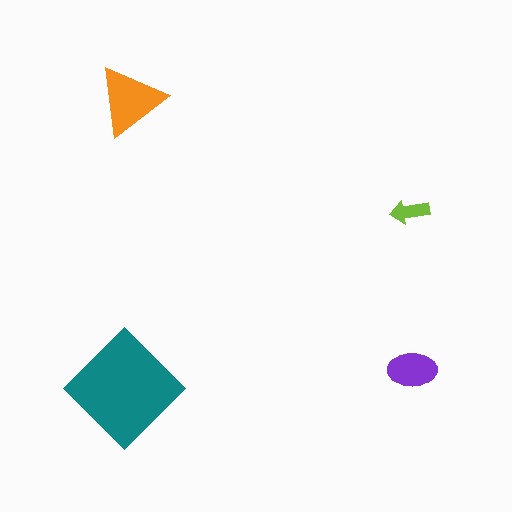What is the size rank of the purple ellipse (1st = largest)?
3rd.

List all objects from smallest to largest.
The lime arrow, the purple ellipse, the orange triangle, the teal diamond.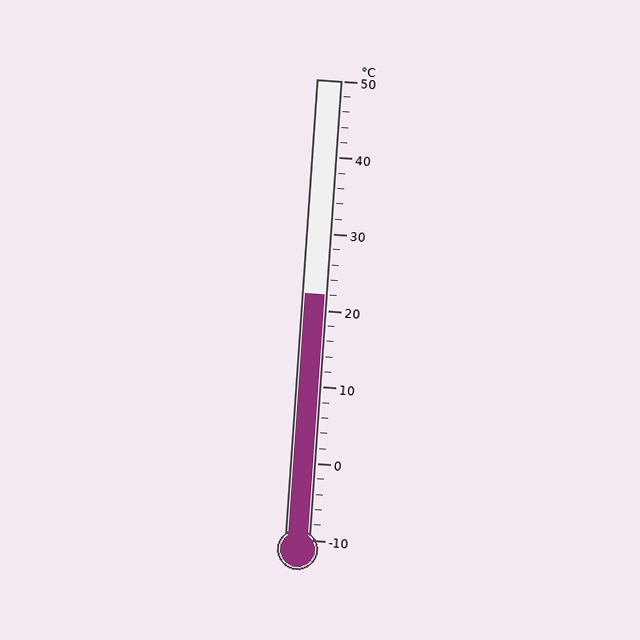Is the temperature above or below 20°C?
The temperature is above 20°C.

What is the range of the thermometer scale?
The thermometer scale ranges from -10°C to 50°C.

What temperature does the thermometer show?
The thermometer shows approximately 22°C.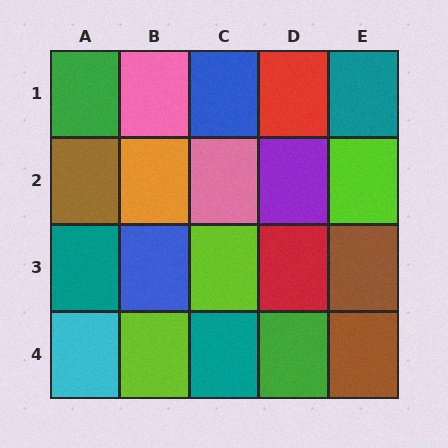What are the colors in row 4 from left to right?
Cyan, lime, teal, green, brown.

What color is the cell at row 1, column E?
Teal.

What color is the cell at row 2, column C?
Pink.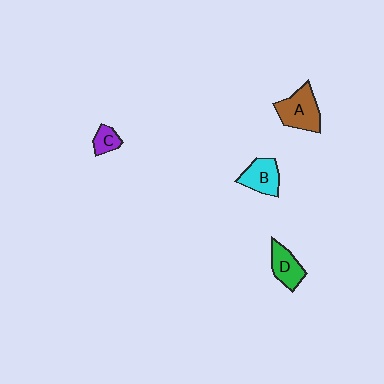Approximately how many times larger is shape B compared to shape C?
Approximately 1.8 times.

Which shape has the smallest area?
Shape C (purple).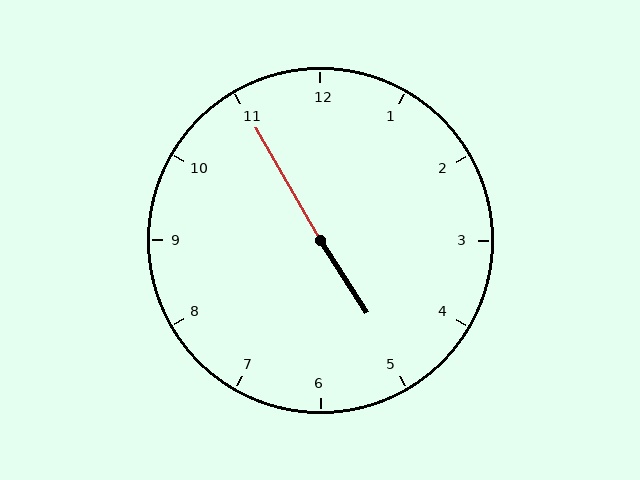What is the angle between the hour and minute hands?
Approximately 178 degrees.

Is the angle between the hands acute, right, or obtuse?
It is obtuse.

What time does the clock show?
4:55.